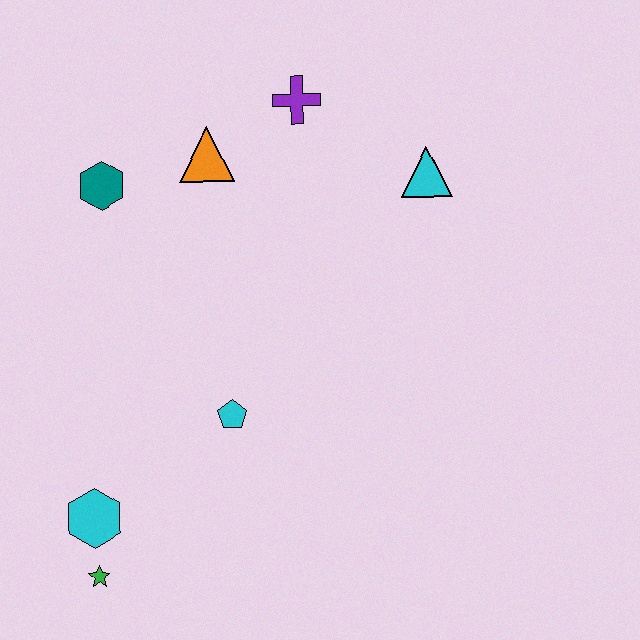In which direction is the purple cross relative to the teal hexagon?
The purple cross is to the right of the teal hexagon.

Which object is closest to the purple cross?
The orange triangle is closest to the purple cross.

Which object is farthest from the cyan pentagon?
The purple cross is farthest from the cyan pentagon.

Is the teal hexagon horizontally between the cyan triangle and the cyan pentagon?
No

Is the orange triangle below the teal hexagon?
No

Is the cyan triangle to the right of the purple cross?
Yes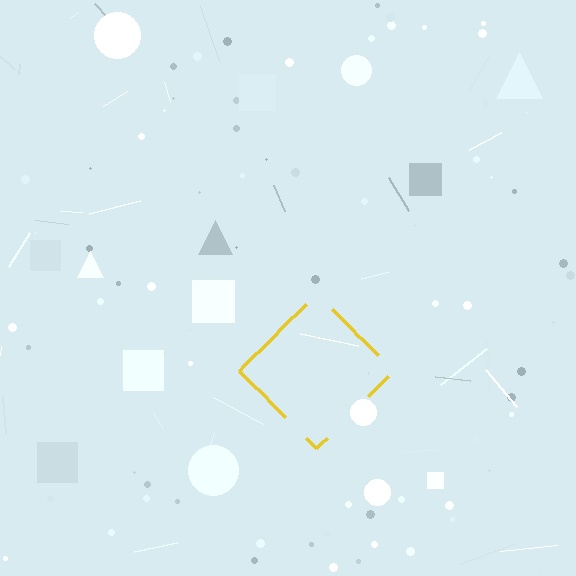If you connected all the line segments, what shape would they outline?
They would outline a diamond.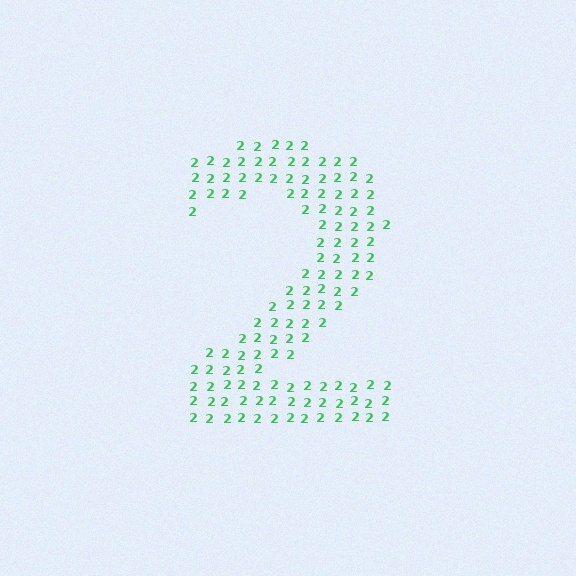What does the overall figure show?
The overall figure shows the digit 2.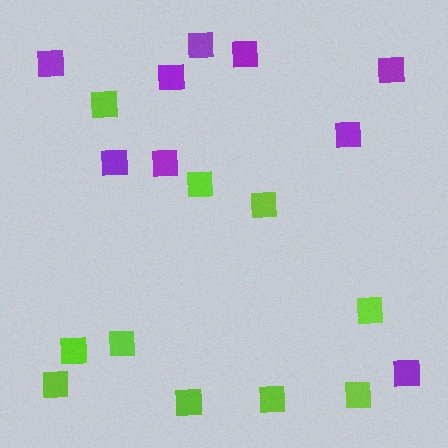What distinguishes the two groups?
There are 2 groups: one group of lime squares (10) and one group of purple squares (9).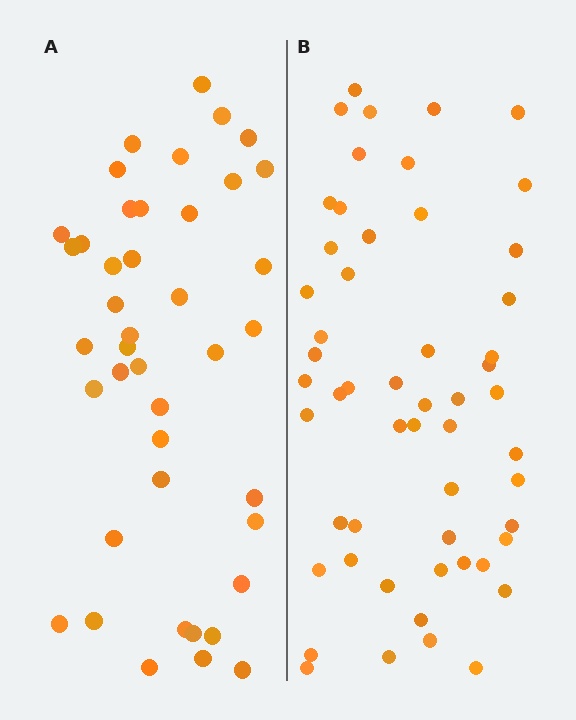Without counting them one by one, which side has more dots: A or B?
Region B (the right region) has more dots.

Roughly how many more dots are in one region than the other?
Region B has roughly 12 or so more dots than region A.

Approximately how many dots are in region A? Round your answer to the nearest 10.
About 40 dots. (The exact count is 42, which rounds to 40.)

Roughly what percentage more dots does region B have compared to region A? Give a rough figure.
About 30% more.